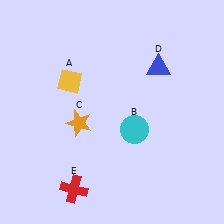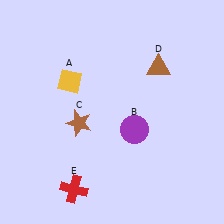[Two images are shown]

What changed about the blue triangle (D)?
In Image 1, D is blue. In Image 2, it changed to brown.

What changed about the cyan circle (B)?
In Image 1, B is cyan. In Image 2, it changed to purple.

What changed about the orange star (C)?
In Image 1, C is orange. In Image 2, it changed to brown.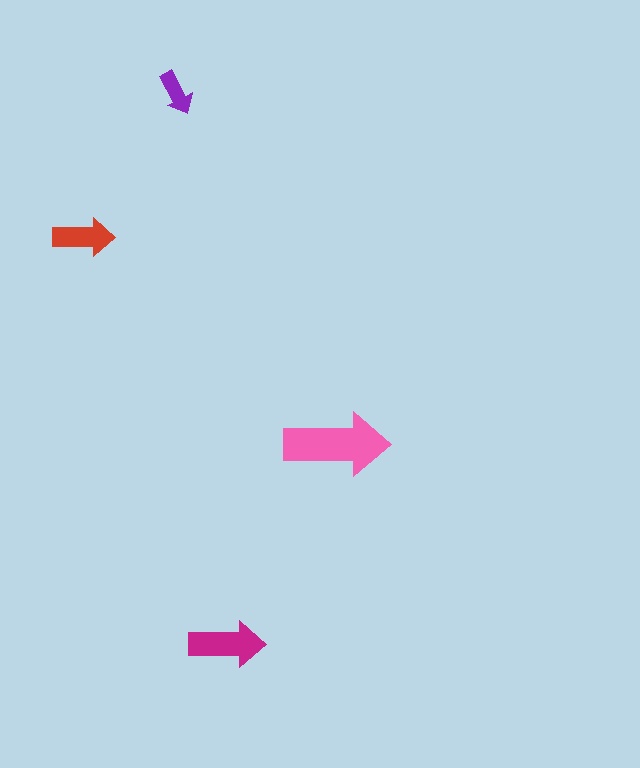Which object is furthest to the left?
The red arrow is leftmost.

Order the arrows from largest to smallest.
the pink one, the magenta one, the red one, the purple one.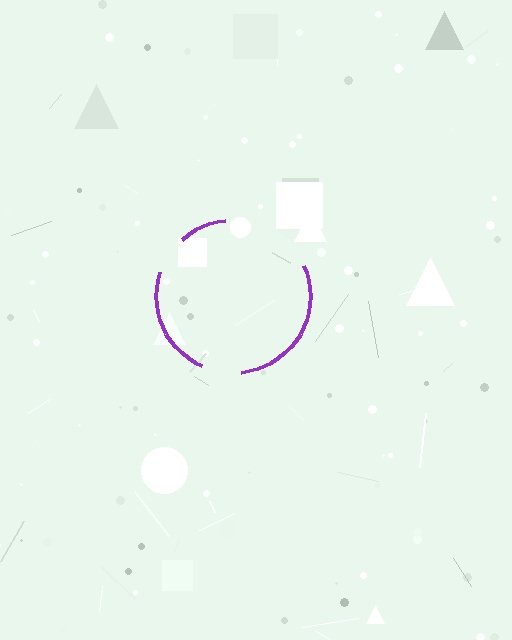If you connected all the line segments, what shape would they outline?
They would outline a circle.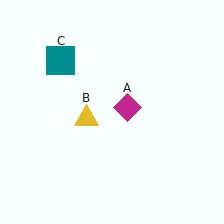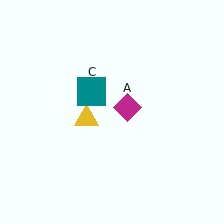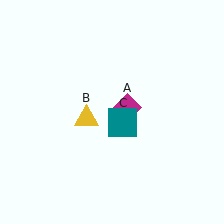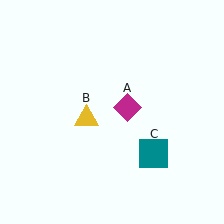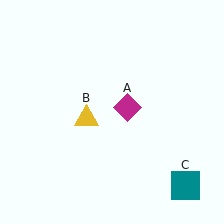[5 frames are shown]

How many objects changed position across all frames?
1 object changed position: teal square (object C).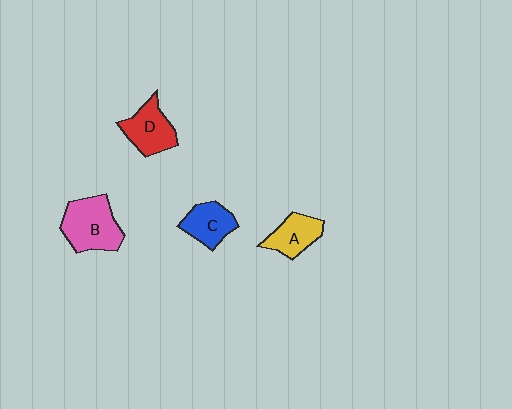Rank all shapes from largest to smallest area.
From largest to smallest: B (pink), D (red), C (blue), A (yellow).